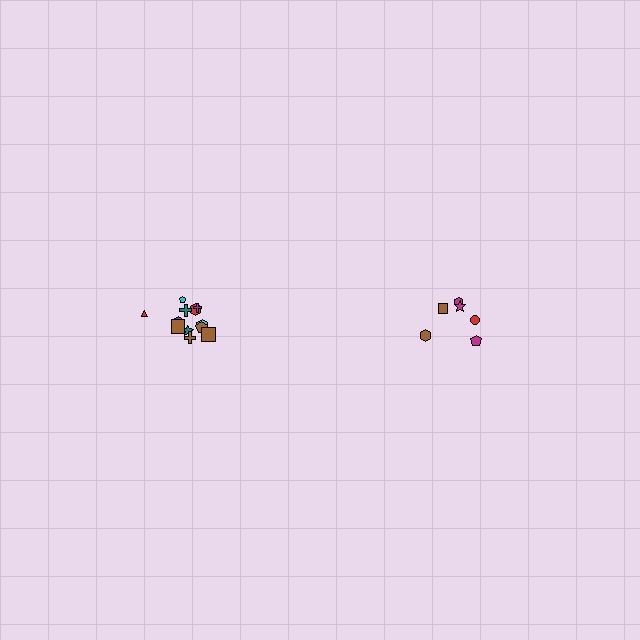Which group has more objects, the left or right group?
The left group.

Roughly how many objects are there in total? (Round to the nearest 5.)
Roughly 20 objects in total.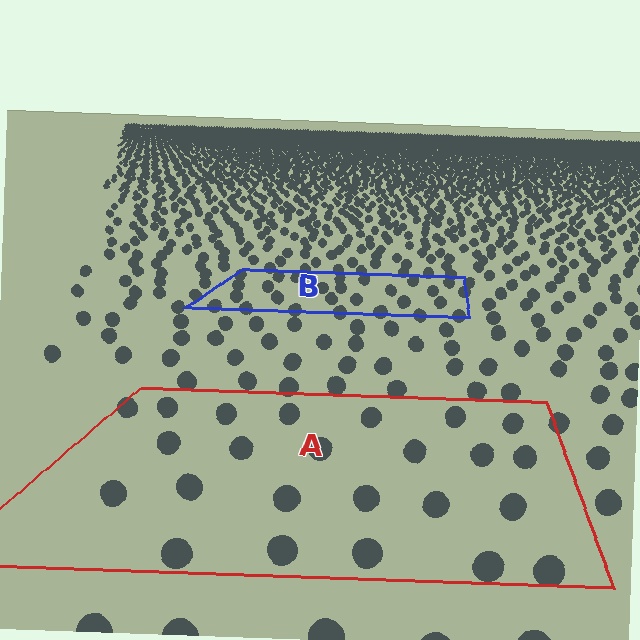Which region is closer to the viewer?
Region A is closer. The texture elements there are larger and more spread out.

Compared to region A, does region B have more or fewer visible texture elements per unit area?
Region B has more texture elements per unit area — they are packed more densely because it is farther away.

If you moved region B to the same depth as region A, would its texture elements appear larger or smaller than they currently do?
They would appear larger. At a closer depth, the same texture elements are projected at a bigger on-screen size.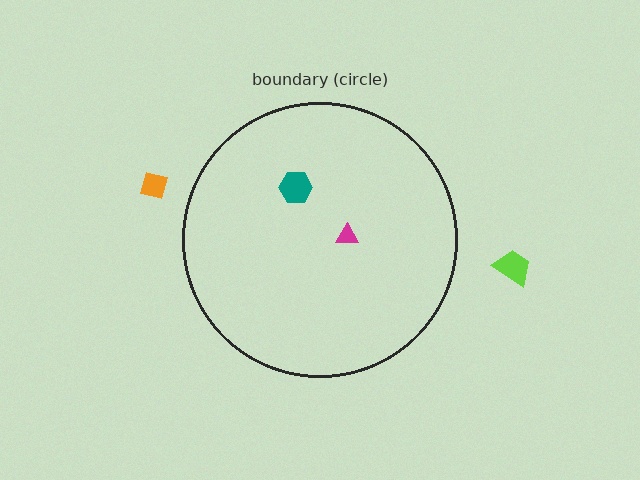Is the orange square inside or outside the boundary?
Outside.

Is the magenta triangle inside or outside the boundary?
Inside.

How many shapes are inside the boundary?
2 inside, 2 outside.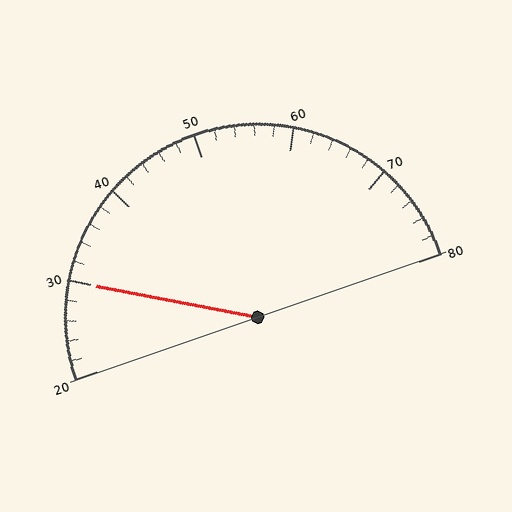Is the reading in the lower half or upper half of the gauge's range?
The reading is in the lower half of the range (20 to 80).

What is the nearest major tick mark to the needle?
The nearest major tick mark is 30.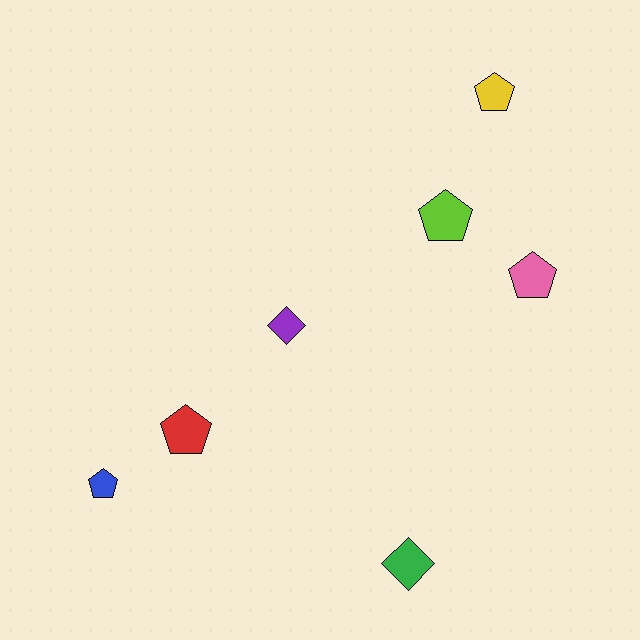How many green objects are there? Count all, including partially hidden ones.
There is 1 green object.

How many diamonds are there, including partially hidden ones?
There are 2 diamonds.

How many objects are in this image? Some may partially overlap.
There are 7 objects.